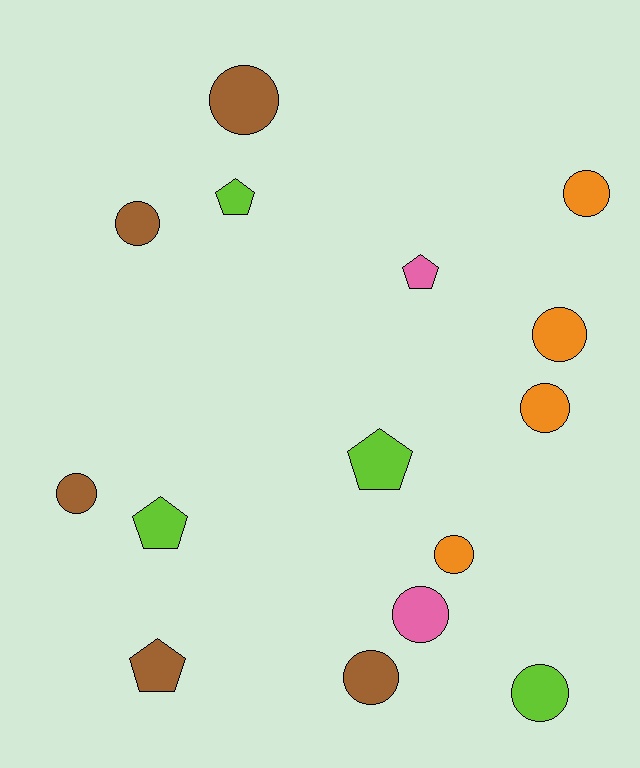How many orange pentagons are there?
There are no orange pentagons.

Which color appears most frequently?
Brown, with 5 objects.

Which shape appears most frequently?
Circle, with 10 objects.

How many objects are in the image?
There are 15 objects.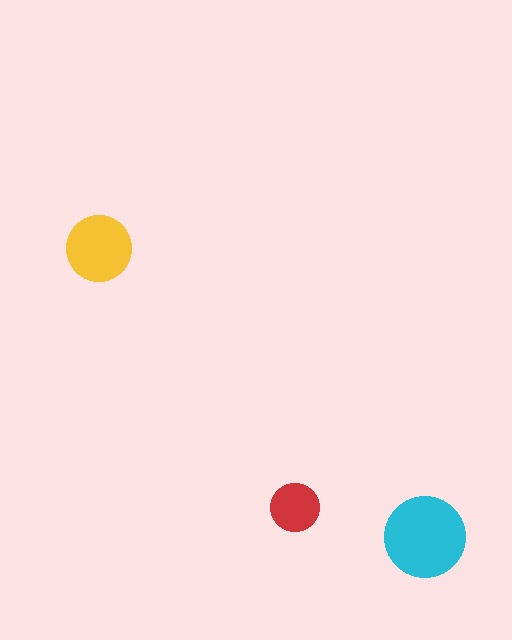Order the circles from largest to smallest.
the cyan one, the yellow one, the red one.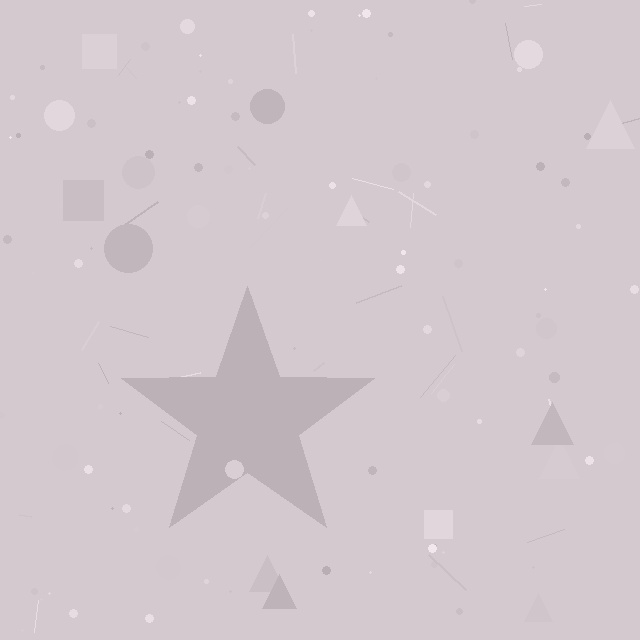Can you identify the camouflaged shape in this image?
The camouflaged shape is a star.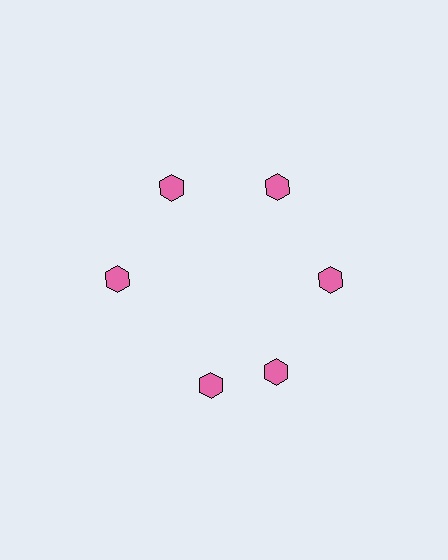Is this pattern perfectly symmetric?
No. The 6 pink hexagons are arranged in a ring, but one element near the 7 o'clock position is rotated out of alignment along the ring, breaking the 6-fold rotational symmetry.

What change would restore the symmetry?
The symmetry would be restored by rotating it back into even spacing with its neighbors so that all 6 hexagons sit at equal angles and equal distance from the center.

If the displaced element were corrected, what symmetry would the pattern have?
It would have 6-fold rotational symmetry — the pattern would map onto itself every 60 degrees.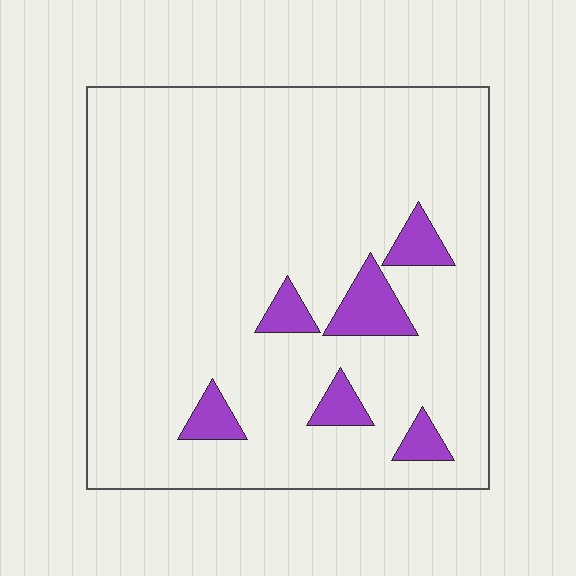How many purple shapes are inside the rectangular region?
6.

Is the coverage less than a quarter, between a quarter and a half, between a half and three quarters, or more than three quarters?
Less than a quarter.